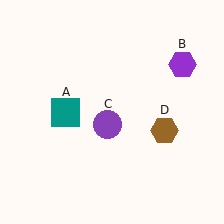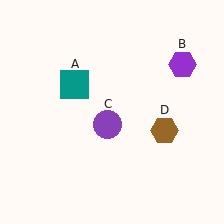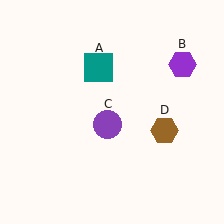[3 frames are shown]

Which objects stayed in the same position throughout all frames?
Purple hexagon (object B) and purple circle (object C) and brown hexagon (object D) remained stationary.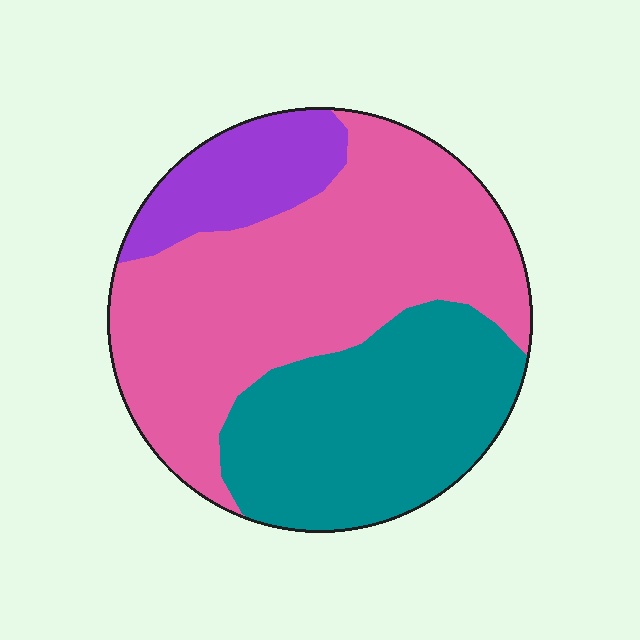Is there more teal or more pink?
Pink.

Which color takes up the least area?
Purple, at roughly 15%.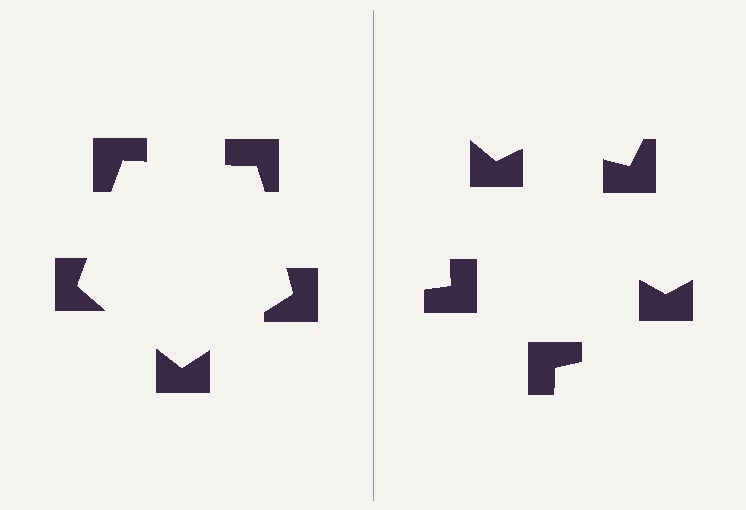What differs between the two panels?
The notched squares are positioned identically on both sides; only the wedge orientations differ. On the left they align to a pentagon; on the right they are misaligned.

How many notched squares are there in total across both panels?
10 — 5 on each side.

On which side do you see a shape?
An illusory pentagon appears on the left side. On the right side the wedge cuts are rotated, so no coherent shape forms.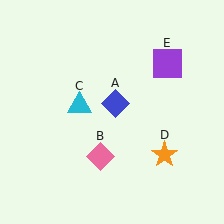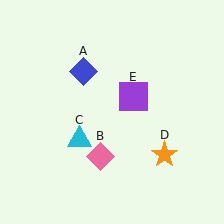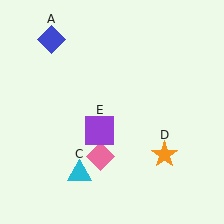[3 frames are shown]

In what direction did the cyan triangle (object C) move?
The cyan triangle (object C) moved down.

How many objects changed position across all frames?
3 objects changed position: blue diamond (object A), cyan triangle (object C), purple square (object E).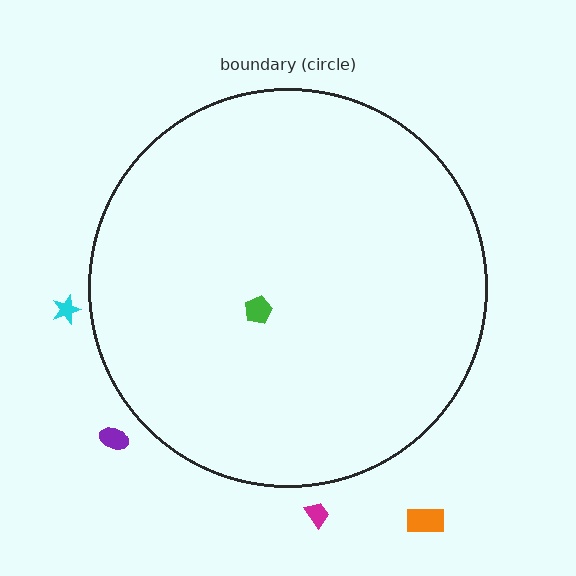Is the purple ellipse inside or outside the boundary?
Outside.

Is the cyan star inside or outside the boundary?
Outside.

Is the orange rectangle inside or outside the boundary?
Outside.